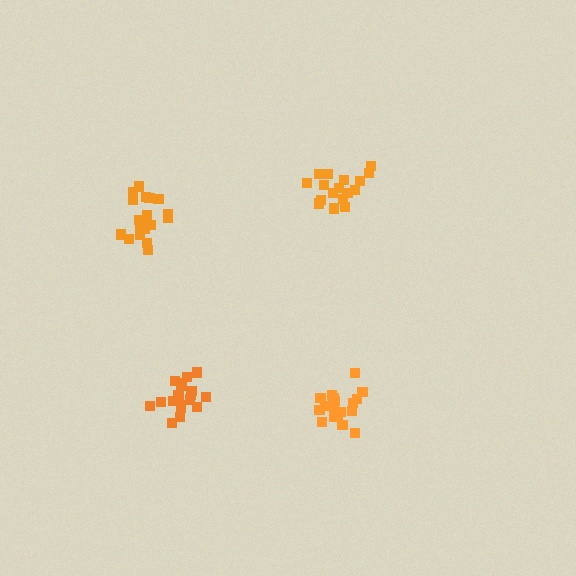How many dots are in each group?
Group 1: 18 dots, Group 2: 18 dots, Group 3: 17 dots, Group 4: 19 dots (72 total).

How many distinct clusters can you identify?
There are 4 distinct clusters.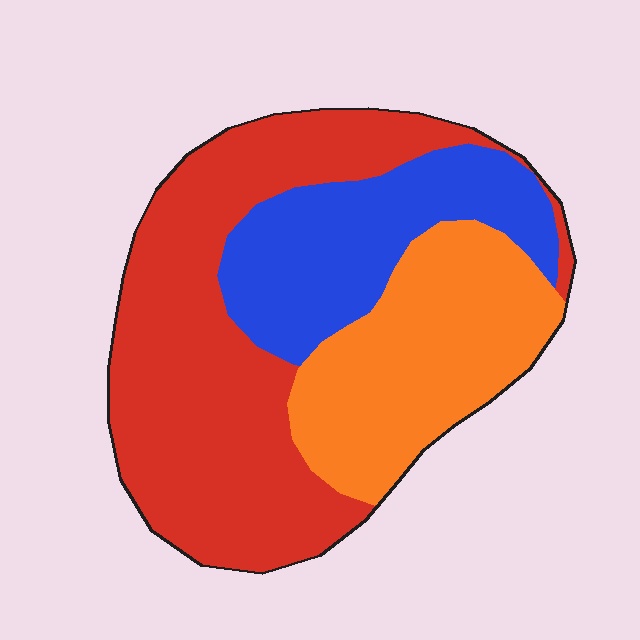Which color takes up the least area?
Blue, at roughly 25%.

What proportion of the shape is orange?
Orange takes up about one quarter (1/4) of the shape.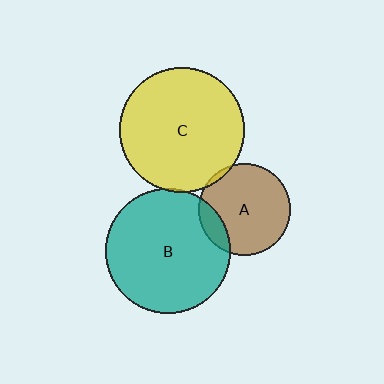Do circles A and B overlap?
Yes.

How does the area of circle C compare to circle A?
Approximately 1.9 times.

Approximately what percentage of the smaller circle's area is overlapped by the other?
Approximately 15%.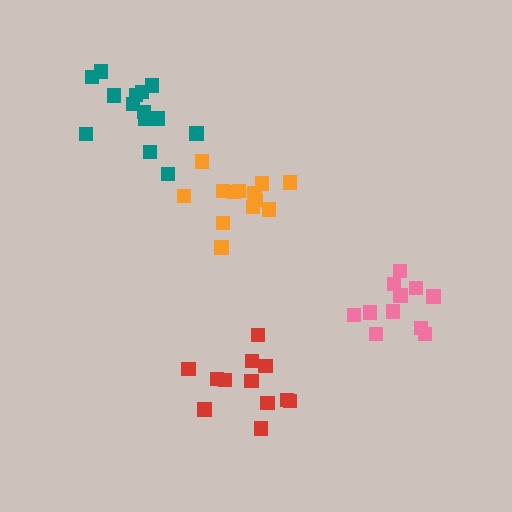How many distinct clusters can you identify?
There are 4 distinct clusters.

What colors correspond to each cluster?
The clusters are colored: teal, pink, red, orange.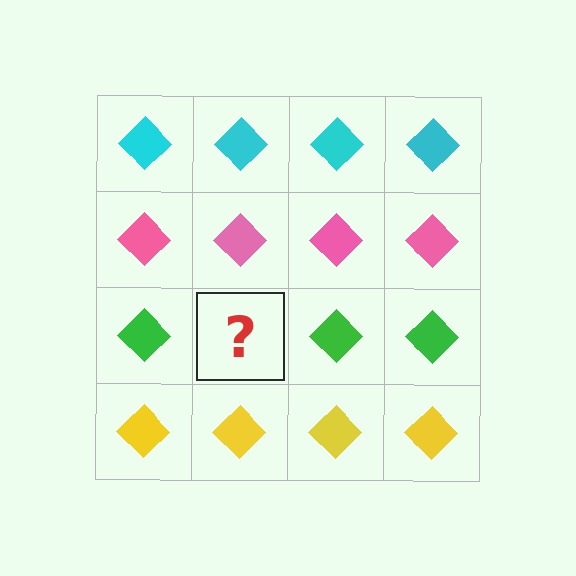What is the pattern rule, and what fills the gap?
The rule is that each row has a consistent color. The gap should be filled with a green diamond.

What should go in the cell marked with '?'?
The missing cell should contain a green diamond.